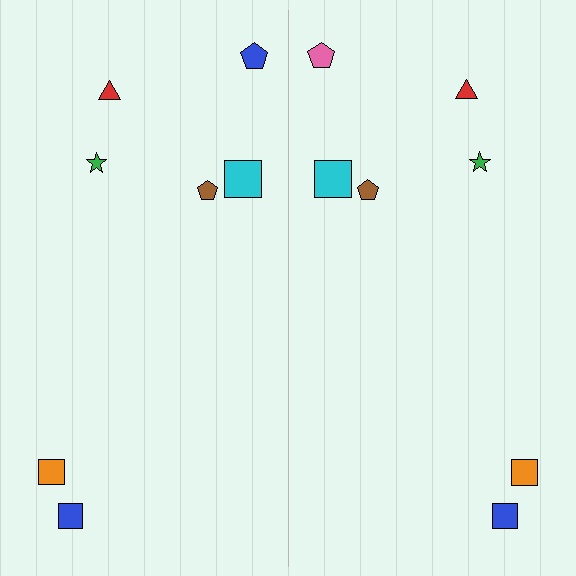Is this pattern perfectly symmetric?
No, the pattern is not perfectly symmetric. The pink pentagon on the right side breaks the symmetry — its mirror counterpart is blue.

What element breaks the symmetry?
The pink pentagon on the right side breaks the symmetry — its mirror counterpart is blue.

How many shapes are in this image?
There are 14 shapes in this image.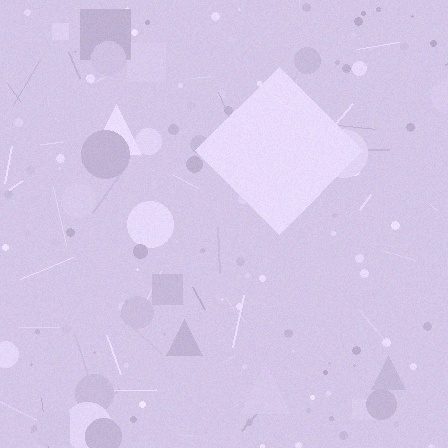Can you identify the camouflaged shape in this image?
The camouflaged shape is a diamond.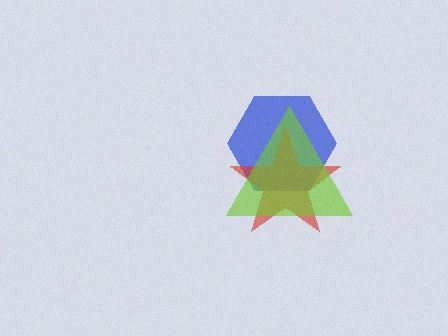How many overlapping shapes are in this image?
There are 3 overlapping shapes in the image.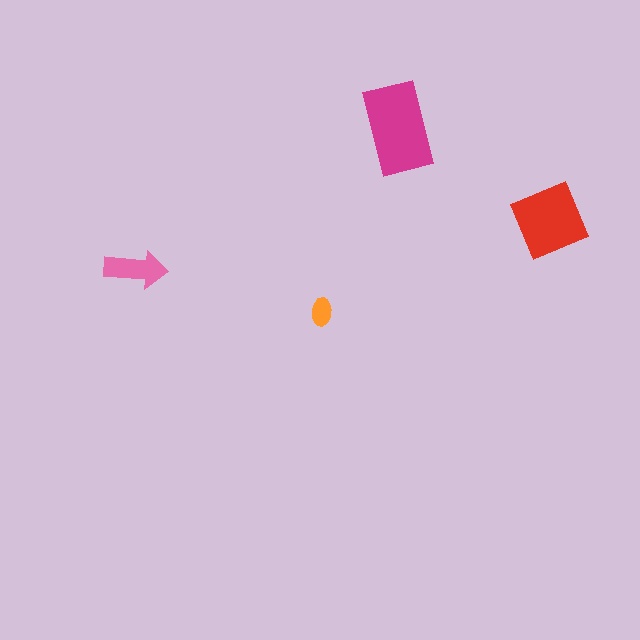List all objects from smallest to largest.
The orange ellipse, the pink arrow, the red square, the magenta rectangle.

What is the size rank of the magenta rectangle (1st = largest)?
1st.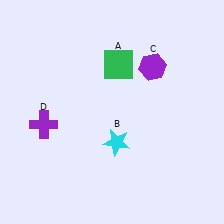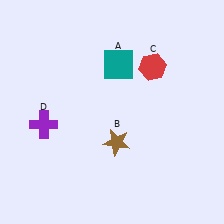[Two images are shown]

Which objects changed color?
A changed from green to teal. B changed from cyan to brown. C changed from purple to red.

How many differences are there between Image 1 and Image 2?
There are 3 differences between the two images.